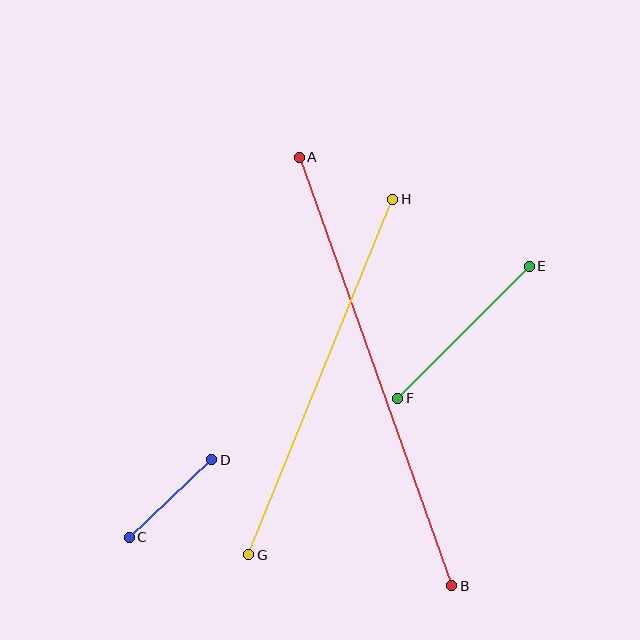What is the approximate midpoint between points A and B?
The midpoint is at approximately (375, 371) pixels.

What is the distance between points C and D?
The distance is approximately 113 pixels.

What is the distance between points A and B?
The distance is approximately 455 pixels.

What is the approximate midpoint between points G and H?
The midpoint is at approximately (321, 377) pixels.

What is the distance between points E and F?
The distance is approximately 186 pixels.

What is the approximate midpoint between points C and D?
The midpoint is at approximately (171, 498) pixels.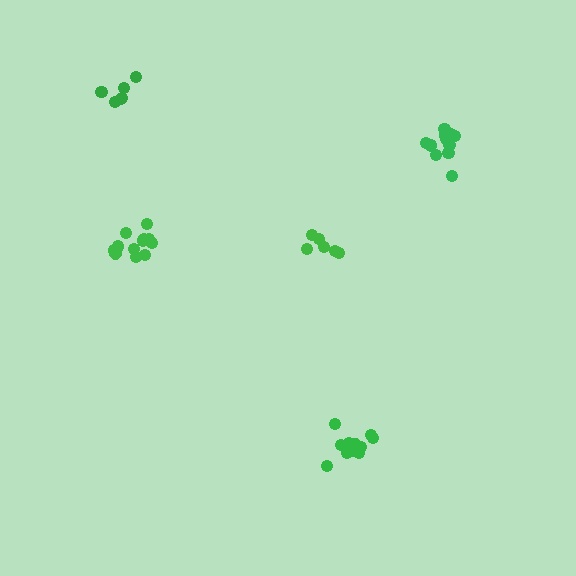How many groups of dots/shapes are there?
There are 5 groups.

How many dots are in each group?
Group 1: 6 dots, Group 2: 6 dots, Group 3: 12 dots, Group 4: 12 dots, Group 5: 12 dots (48 total).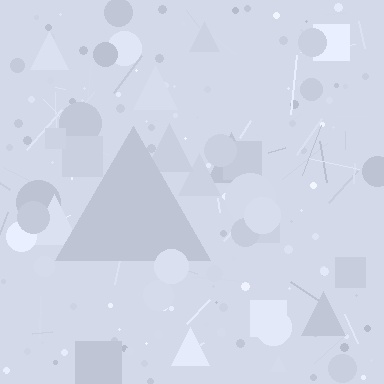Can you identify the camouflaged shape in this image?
The camouflaged shape is a triangle.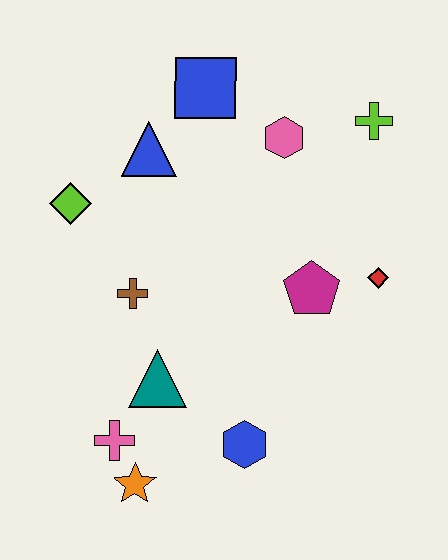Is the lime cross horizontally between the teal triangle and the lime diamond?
No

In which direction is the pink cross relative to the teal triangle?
The pink cross is below the teal triangle.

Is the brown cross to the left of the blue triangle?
Yes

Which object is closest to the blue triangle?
The blue square is closest to the blue triangle.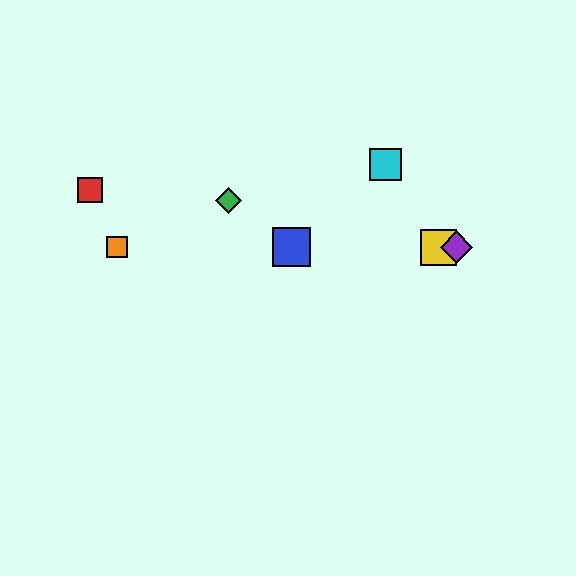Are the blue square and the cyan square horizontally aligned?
No, the blue square is at y≈247 and the cyan square is at y≈165.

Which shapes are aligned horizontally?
The blue square, the yellow square, the purple diamond, the orange square are aligned horizontally.